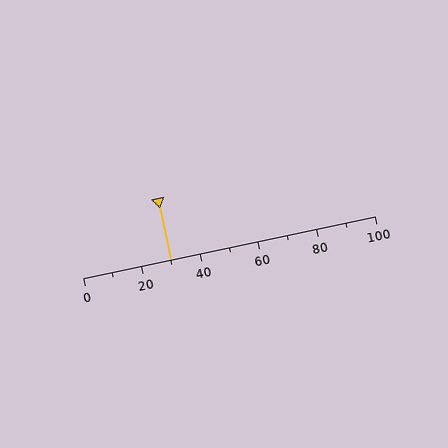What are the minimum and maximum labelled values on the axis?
The axis runs from 0 to 100.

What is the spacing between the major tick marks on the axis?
The major ticks are spaced 20 apart.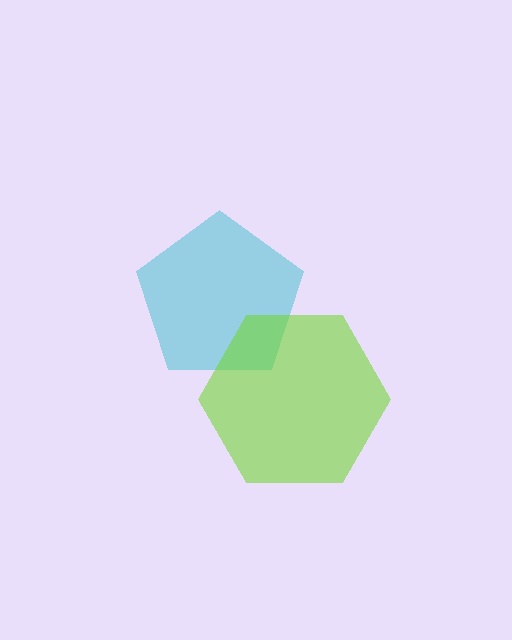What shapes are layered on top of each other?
The layered shapes are: a cyan pentagon, a lime hexagon.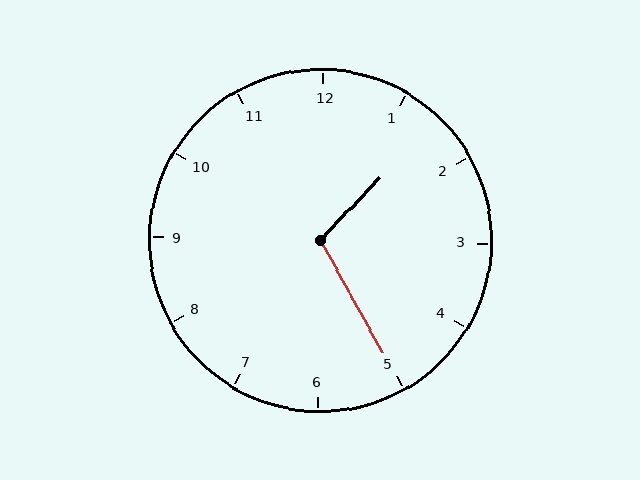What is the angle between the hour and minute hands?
Approximately 108 degrees.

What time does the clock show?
1:25.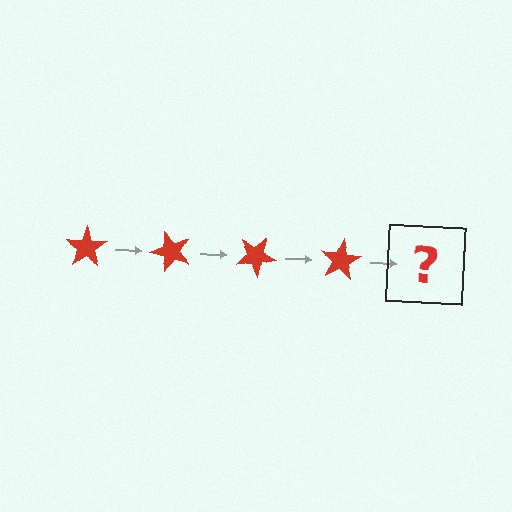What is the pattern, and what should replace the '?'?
The pattern is that the star rotates 50 degrees each step. The '?' should be a red star rotated 200 degrees.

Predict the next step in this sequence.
The next step is a red star rotated 200 degrees.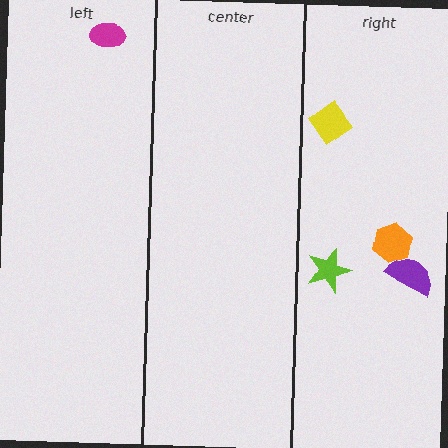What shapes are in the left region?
The magenta ellipse.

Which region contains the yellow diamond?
The right region.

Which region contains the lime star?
The right region.